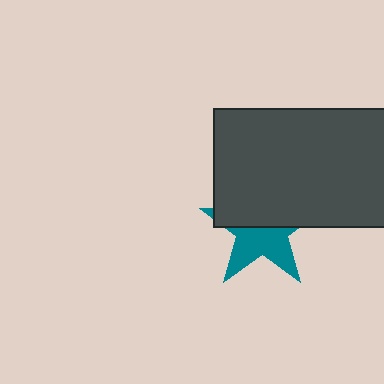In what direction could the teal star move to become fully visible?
The teal star could move down. That would shift it out from behind the dark gray rectangle entirely.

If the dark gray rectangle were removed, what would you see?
You would see the complete teal star.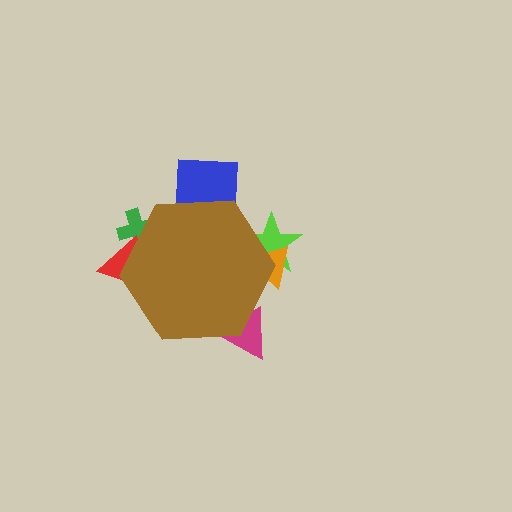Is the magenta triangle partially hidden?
Yes, the magenta triangle is partially hidden behind the brown hexagon.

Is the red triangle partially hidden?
Yes, the red triangle is partially hidden behind the brown hexagon.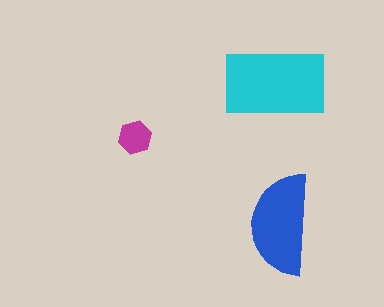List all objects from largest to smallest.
The cyan rectangle, the blue semicircle, the magenta hexagon.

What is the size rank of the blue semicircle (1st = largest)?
2nd.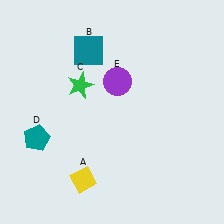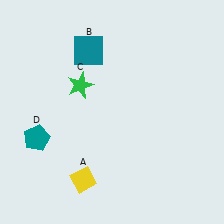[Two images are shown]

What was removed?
The purple circle (E) was removed in Image 2.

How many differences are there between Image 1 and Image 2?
There is 1 difference between the two images.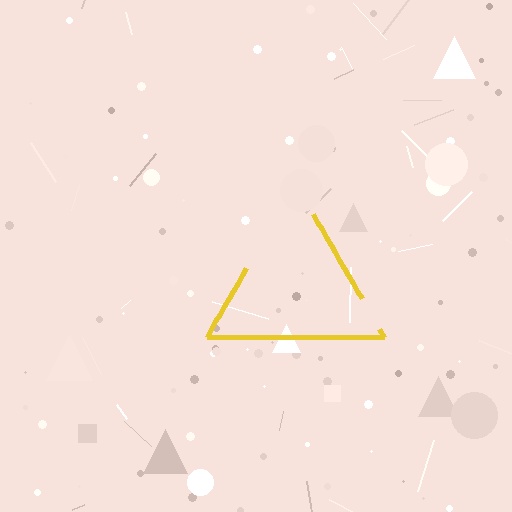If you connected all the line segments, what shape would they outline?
They would outline a triangle.